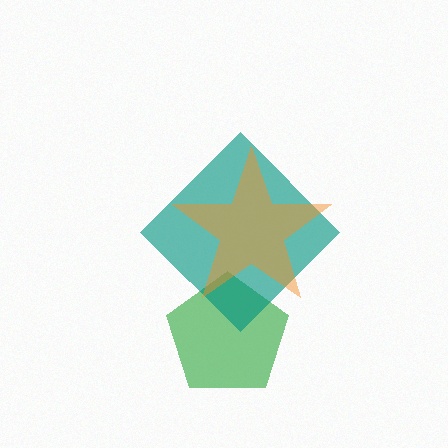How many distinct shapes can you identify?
There are 3 distinct shapes: a green pentagon, a teal diamond, an orange star.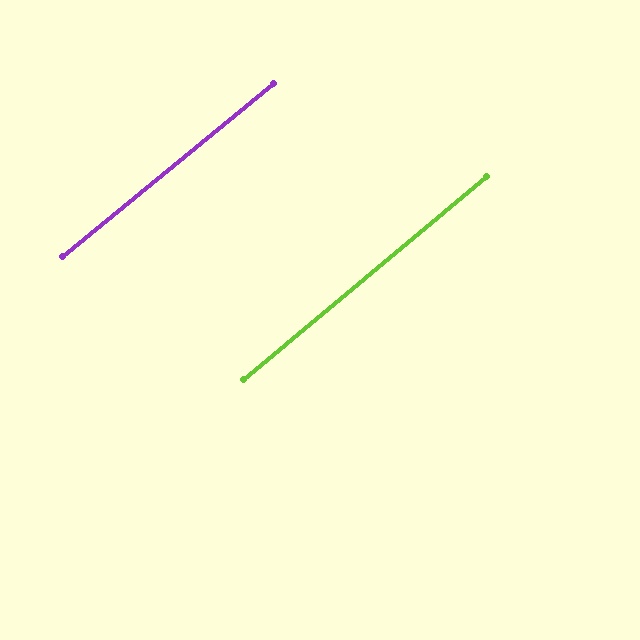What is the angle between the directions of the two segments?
Approximately 1 degree.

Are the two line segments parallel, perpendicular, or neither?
Parallel — their directions differ by only 0.6°.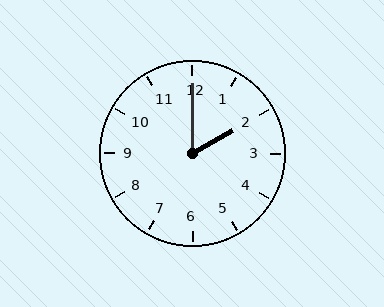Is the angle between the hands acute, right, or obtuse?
It is acute.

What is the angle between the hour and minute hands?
Approximately 60 degrees.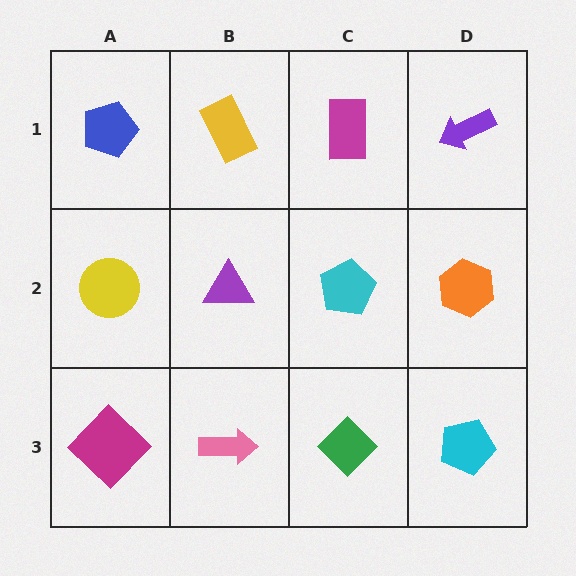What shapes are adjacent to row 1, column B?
A purple triangle (row 2, column B), a blue pentagon (row 1, column A), a magenta rectangle (row 1, column C).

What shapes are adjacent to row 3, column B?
A purple triangle (row 2, column B), a magenta diamond (row 3, column A), a green diamond (row 3, column C).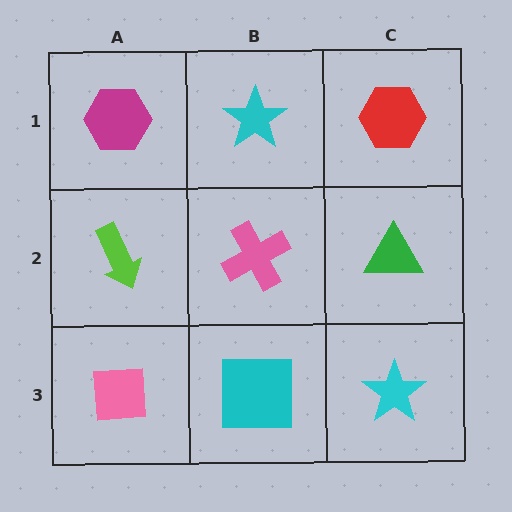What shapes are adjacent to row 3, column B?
A pink cross (row 2, column B), a pink square (row 3, column A), a cyan star (row 3, column C).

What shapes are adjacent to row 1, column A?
A lime arrow (row 2, column A), a cyan star (row 1, column B).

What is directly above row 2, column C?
A red hexagon.